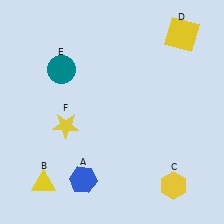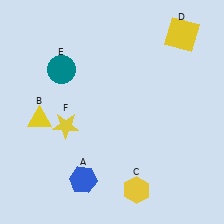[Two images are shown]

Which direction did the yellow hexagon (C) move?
The yellow hexagon (C) moved left.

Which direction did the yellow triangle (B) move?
The yellow triangle (B) moved up.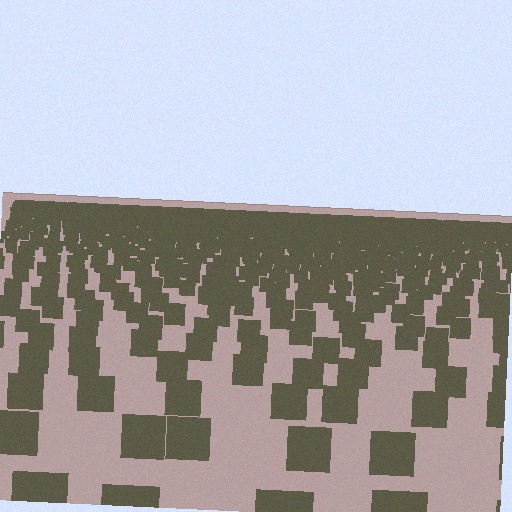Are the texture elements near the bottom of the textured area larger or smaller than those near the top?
Larger. Near the bottom, elements are closer to the viewer and appear at a bigger on-screen size.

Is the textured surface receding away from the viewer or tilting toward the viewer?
The surface is receding away from the viewer. Texture elements get smaller and denser toward the top.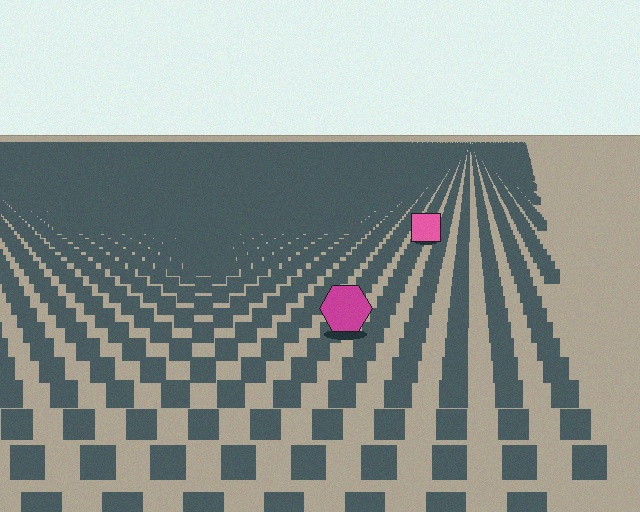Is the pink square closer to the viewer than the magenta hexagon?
No. The magenta hexagon is closer — you can tell from the texture gradient: the ground texture is coarser near it.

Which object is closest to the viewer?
The magenta hexagon is closest. The texture marks near it are larger and more spread out.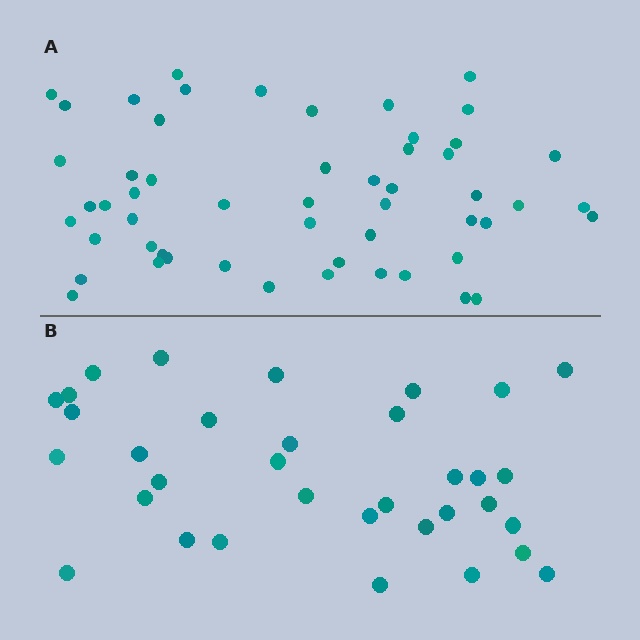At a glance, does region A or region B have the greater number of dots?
Region A (the top region) has more dots.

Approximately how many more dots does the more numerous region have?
Region A has approximately 20 more dots than region B.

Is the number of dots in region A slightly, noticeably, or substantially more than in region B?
Region A has substantially more. The ratio is roughly 1.6 to 1.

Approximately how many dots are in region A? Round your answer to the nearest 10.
About 50 dots. (The exact count is 54, which rounds to 50.)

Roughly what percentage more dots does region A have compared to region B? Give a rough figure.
About 60% more.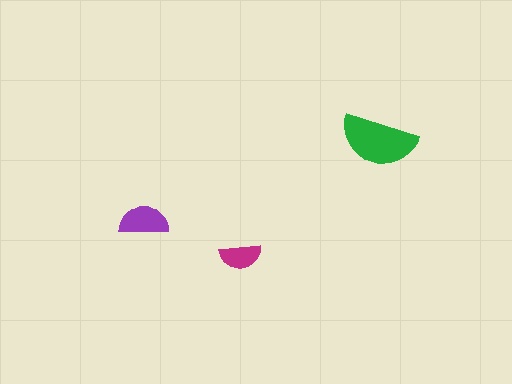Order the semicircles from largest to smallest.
the green one, the purple one, the magenta one.